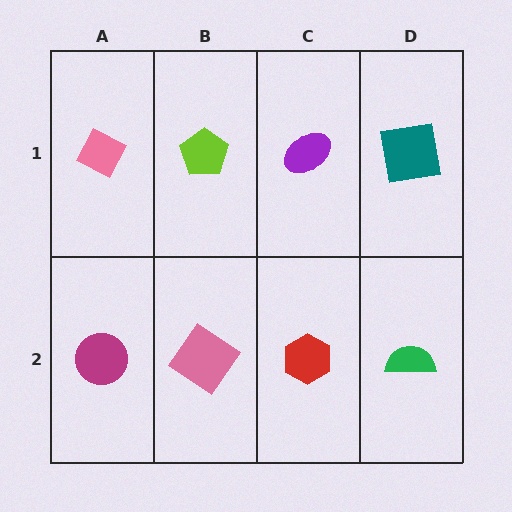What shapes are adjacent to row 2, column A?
A pink diamond (row 1, column A), a pink diamond (row 2, column B).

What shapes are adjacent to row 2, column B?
A lime pentagon (row 1, column B), a magenta circle (row 2, column A), a red hexagon (row 2, column C).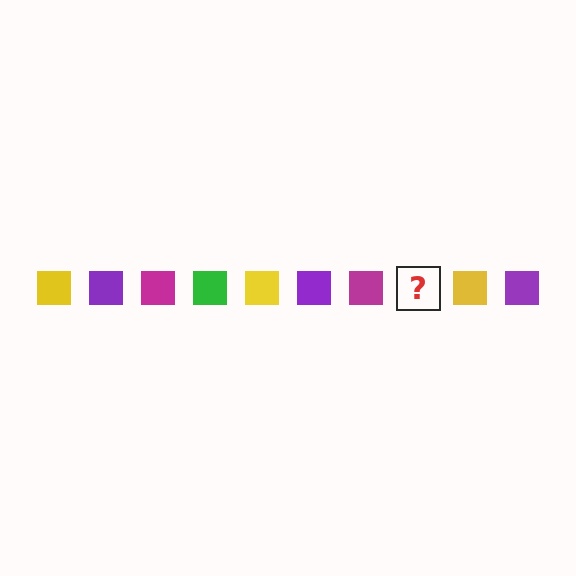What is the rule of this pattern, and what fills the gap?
The rule is that the pattern cycles through yellow, purple, magenta, green squares. The gap should be filled with a green square.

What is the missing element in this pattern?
The missing element is a green square.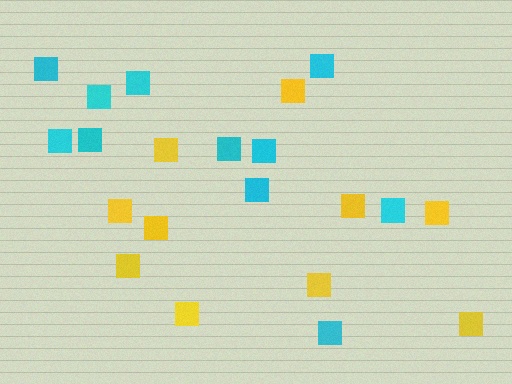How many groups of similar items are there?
There are 2 groups: one group of cyan squares (11) and one group of yellow squares (10).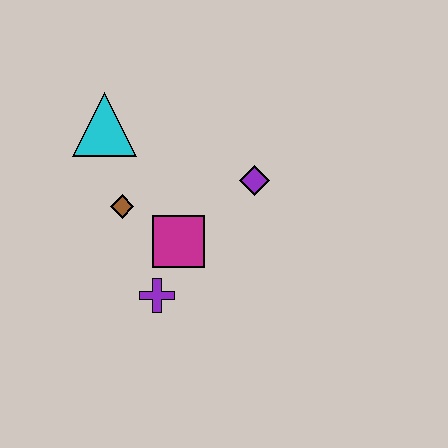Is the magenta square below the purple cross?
No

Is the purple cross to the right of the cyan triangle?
Yes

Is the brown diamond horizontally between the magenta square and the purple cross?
No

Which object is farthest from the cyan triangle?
The purple cross is farthest from the cyan triangle.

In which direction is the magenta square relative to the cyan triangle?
The magenta square is below the cyan triangle.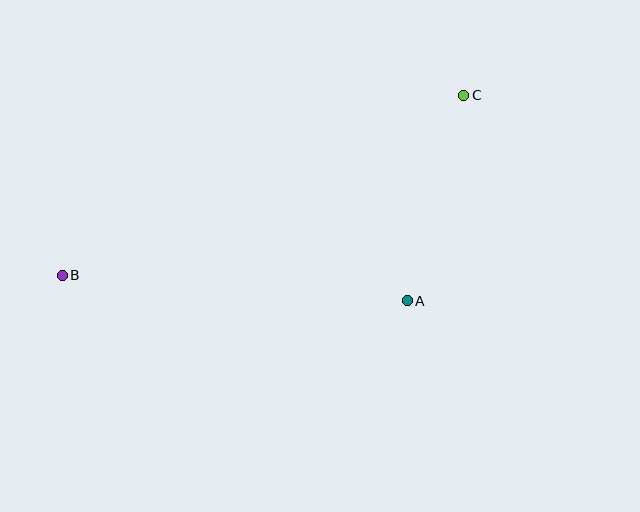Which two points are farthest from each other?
Points B and C are farthest from each other.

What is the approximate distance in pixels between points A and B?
The distance between A and B is approximately 346 pixels.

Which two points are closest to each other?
Points A and C are closest to each other.